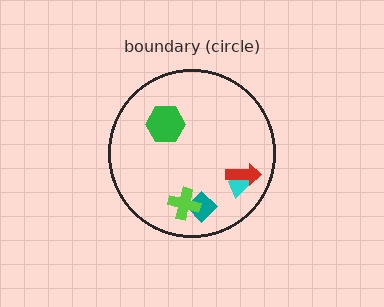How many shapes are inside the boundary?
5 inside, 0 outside.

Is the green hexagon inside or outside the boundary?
Inside.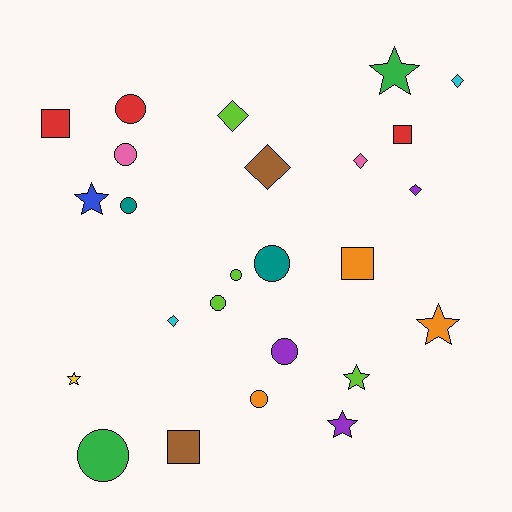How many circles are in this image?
There are 9 circles.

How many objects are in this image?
There are 25 objects.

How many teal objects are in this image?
There are 2 teal objects.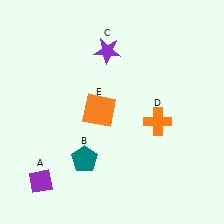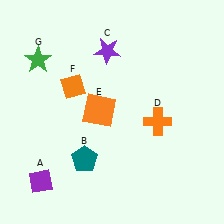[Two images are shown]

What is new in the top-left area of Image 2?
A green star (G) was added in the top-left area of Image 2.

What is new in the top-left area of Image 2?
An orange diamond (F) was added in the top-left area of Image 2.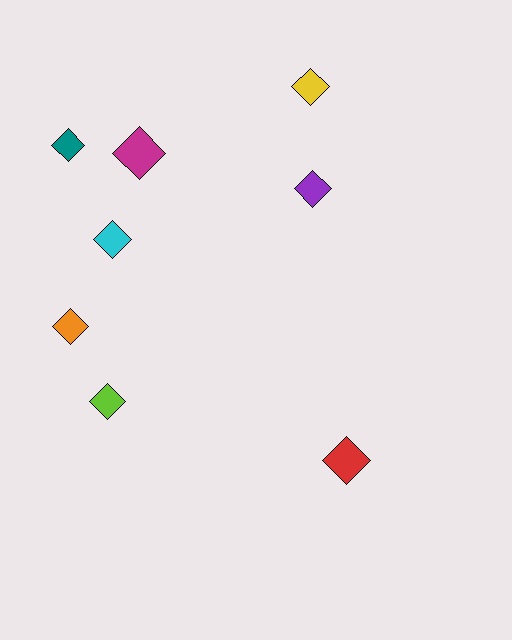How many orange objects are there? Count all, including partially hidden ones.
There is 1 orange object.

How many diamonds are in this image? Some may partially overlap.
There are 8 diamonds.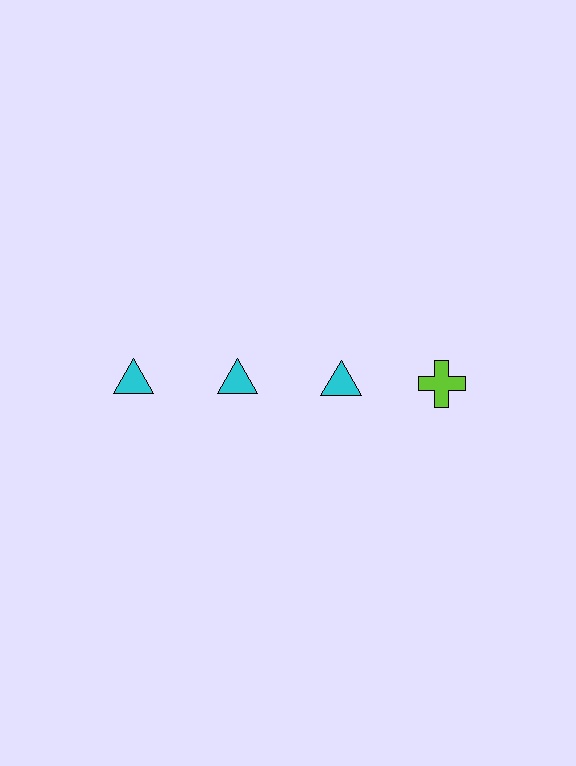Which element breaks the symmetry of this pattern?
The lime cross in the top row, second from right column breaks the symmetry. All other shapes are cyan triangles.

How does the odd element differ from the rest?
It differs in both color (lime instead of cyan) and shape (cross instead of triangle).